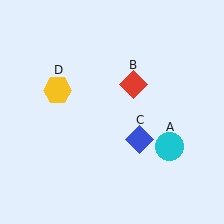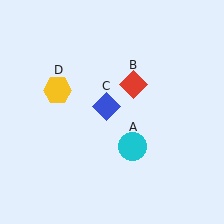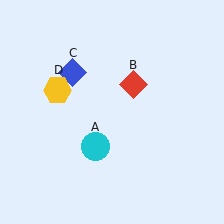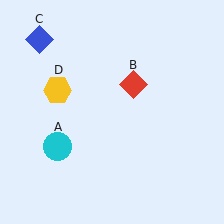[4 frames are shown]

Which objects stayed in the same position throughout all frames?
Red diamond (object B) and yellow hexagon (object D) remained stationary.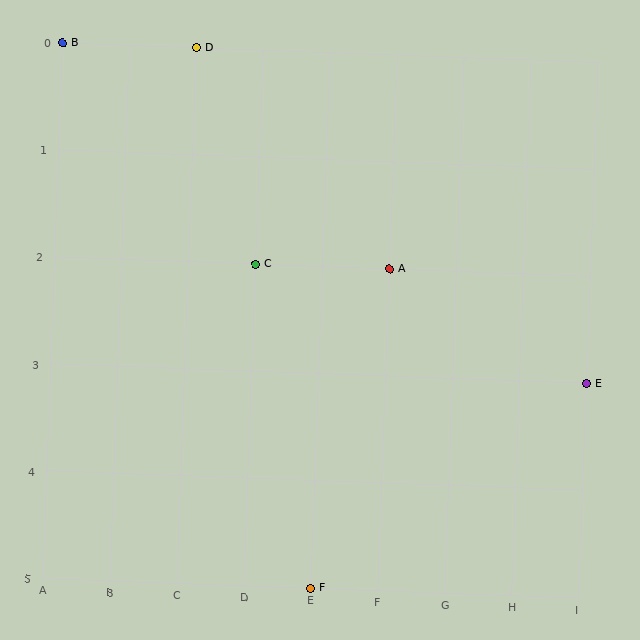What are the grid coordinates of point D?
Point D is at grid coordinates (C, 0).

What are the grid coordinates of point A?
Point A is at grid coordinates (F, 2).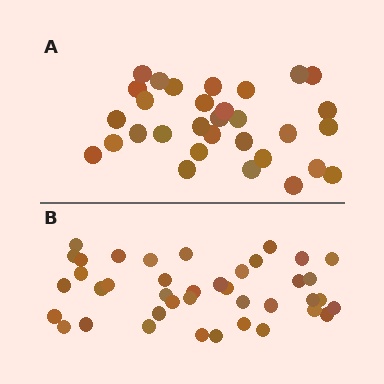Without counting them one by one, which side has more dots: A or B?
Region B (the bottom region) has more dots.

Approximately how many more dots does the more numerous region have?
Region B has roughly 8 or so more dots than region A.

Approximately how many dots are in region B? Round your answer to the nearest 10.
About 40 dots.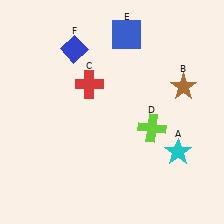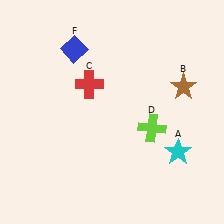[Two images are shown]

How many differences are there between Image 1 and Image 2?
There is 1 difference between the two images.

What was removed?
The blue square (E) was removed in Image 2.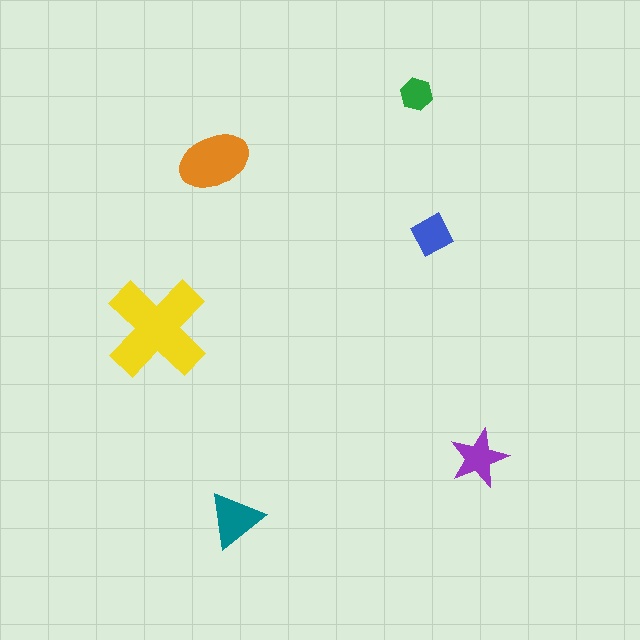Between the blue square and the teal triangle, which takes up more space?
The teal triangle.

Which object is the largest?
The yellow cross.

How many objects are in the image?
There are 6 objects in the image.